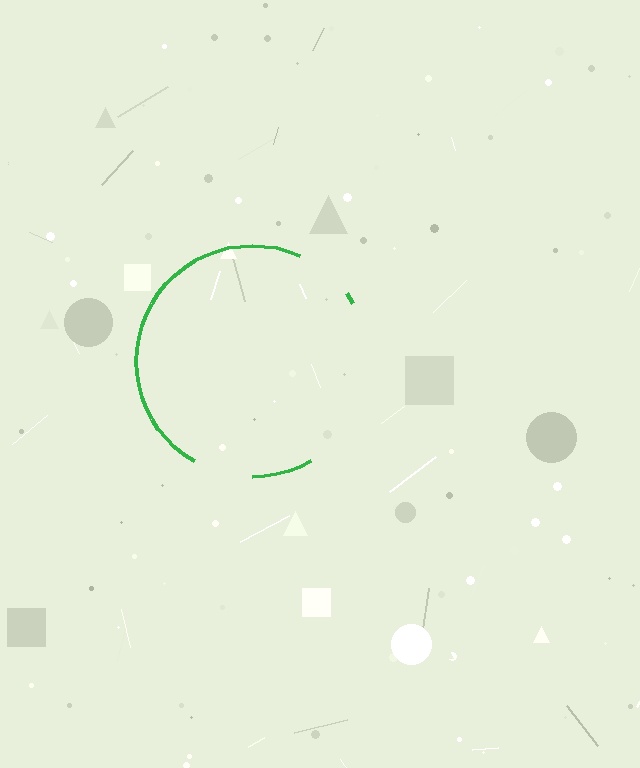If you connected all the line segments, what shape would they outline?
They would outline a circle.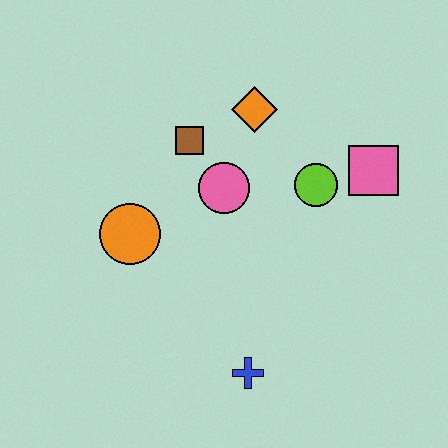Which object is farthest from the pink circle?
The blue cross is farthest from the pink circle.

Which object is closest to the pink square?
The lime circle is closest to the pink square.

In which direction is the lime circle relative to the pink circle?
The lime circle is to the right of the pink circle.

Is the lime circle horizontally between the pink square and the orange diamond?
Yes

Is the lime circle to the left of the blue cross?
No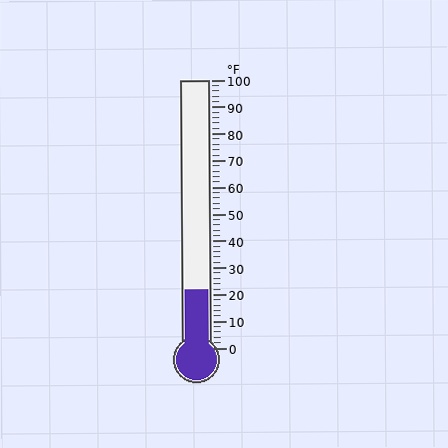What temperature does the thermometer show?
The thermometer shows approximately 22°F.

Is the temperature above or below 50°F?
The temperature is below 50°F.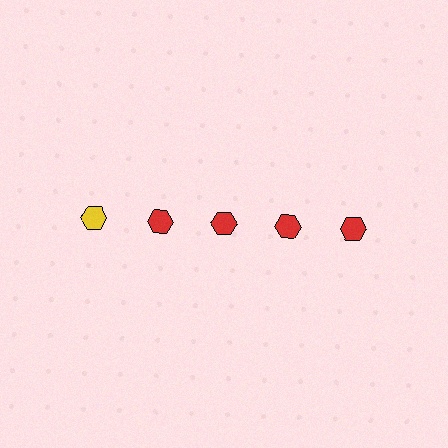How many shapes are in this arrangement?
There are 5 shapes arranged in a grid pattern.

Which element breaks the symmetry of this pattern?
The yellow hexagon in the top row, leftmost column breaks the symmetry. All other shapes are red hexagons.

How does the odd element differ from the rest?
It has a different color: yellow instead of red.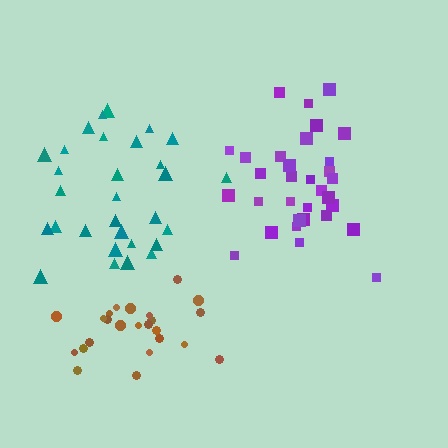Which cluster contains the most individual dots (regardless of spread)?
Purple (32).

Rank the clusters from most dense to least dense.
brown, purple, teal.